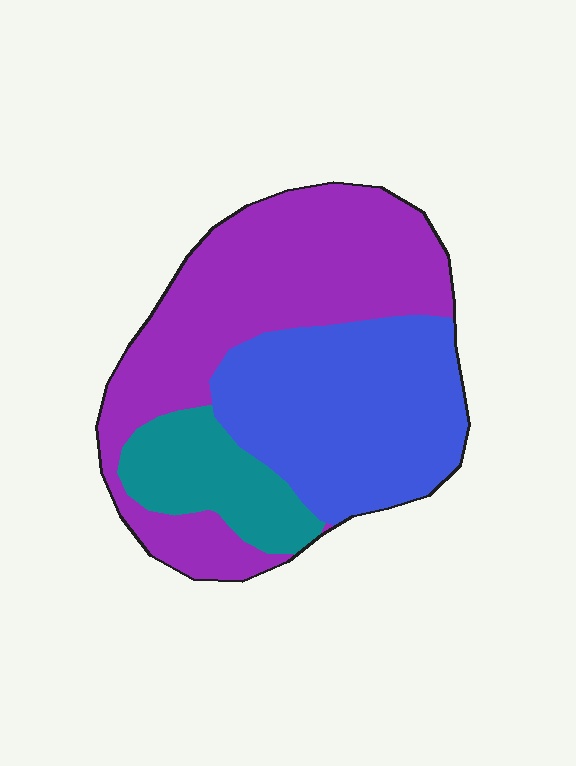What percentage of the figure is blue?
Blue takes up about three eighths (3/8) of the figure.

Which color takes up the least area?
Teal, at roughly 15%.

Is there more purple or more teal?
Purple.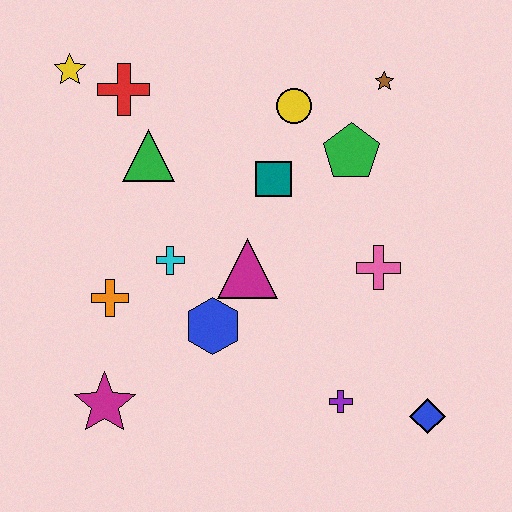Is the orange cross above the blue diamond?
Yes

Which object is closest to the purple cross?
The blue diamond is closest to the purple cross.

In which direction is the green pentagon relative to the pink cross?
The green pentagon is above the pink cross.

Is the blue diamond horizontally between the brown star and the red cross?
No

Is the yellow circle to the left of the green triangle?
No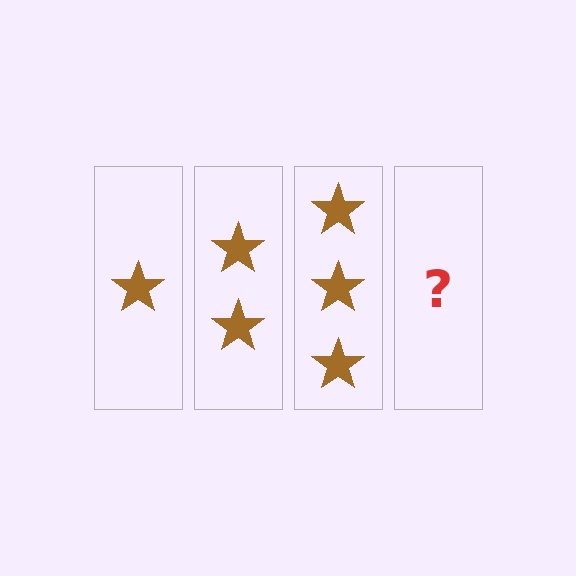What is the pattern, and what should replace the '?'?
The pattern is that each step adds one more star. The '?' should be 4 stars.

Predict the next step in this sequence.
The next step is 4 stars.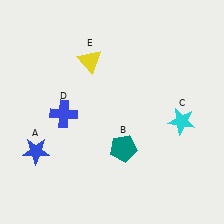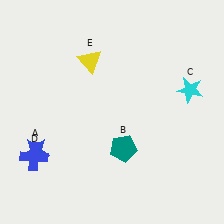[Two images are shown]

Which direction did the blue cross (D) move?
The blue cross (D) moved down.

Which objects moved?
The objects that moved are: the cyan star (C), the blue cross (D).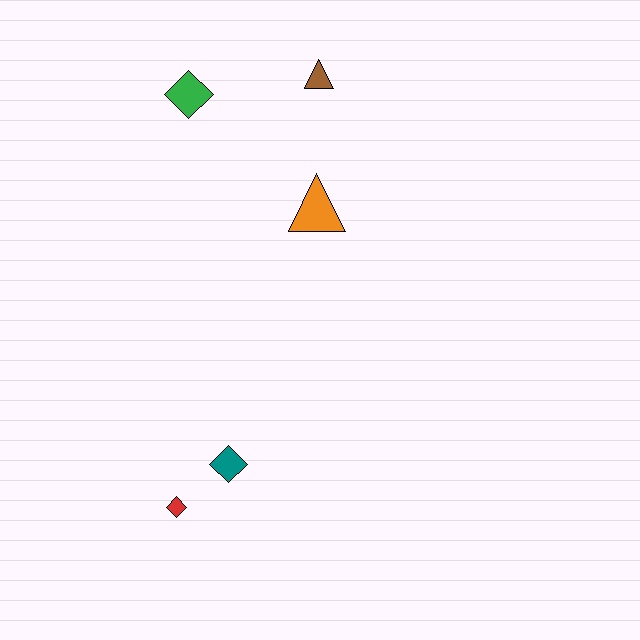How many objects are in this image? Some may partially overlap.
There are 5 objects.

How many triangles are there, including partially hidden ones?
There are 2 triangles.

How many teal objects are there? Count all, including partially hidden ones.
There is 1 teal object.